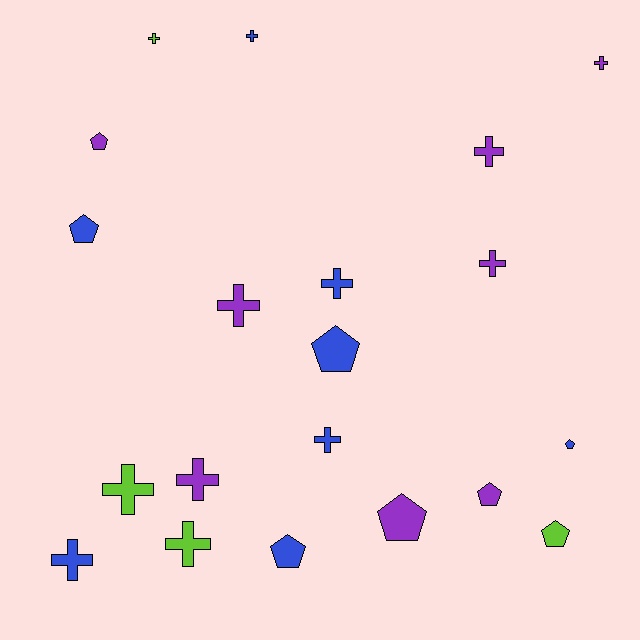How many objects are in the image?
There are 20 objects.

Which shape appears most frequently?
Cross, with 12 objects.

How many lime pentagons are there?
There is 1 lime pentagon.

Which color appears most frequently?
Purple, with 8 objects.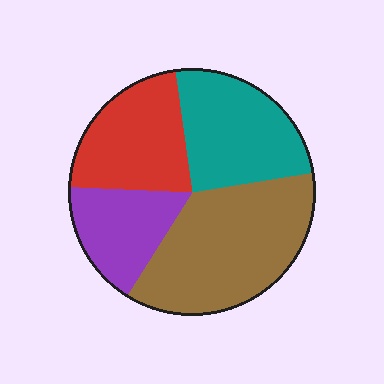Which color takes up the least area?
Purple, at roughly 15%.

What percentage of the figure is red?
Red takes up less than a quarter of the figure.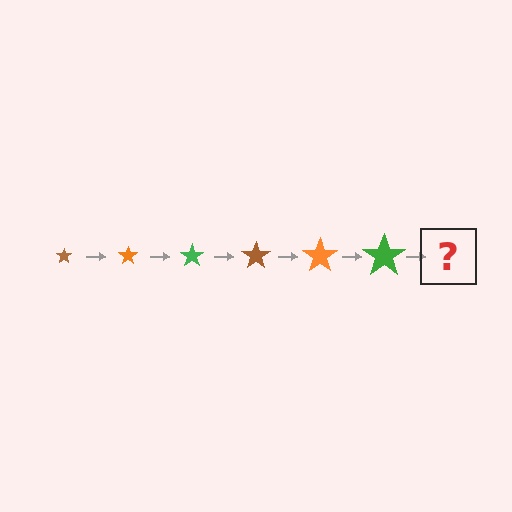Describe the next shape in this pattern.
It should be a brown star, larger than the previous one.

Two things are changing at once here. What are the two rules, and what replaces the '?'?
The two rules are that the star grows larger each step and the color cycles through brown, orange, and green. The '?' should be a brown star, larger than the previous one.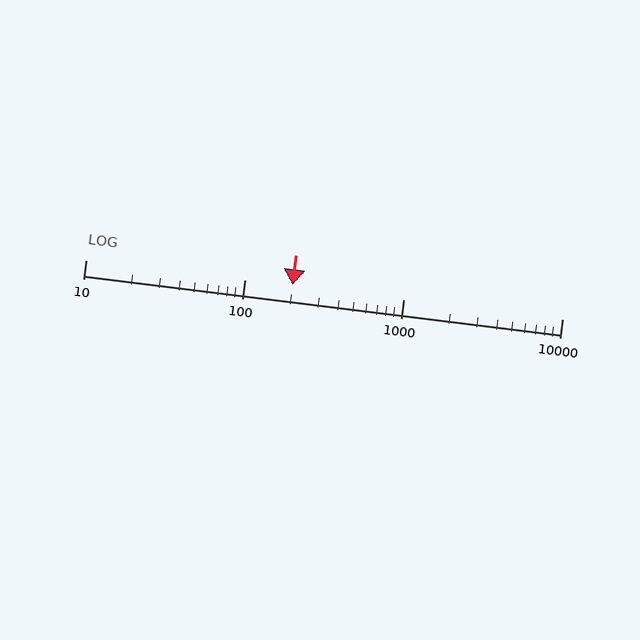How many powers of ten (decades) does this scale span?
The scale spans 3 decades, from 10 to 10000.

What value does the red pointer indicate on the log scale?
The pointer indicates approximately 200.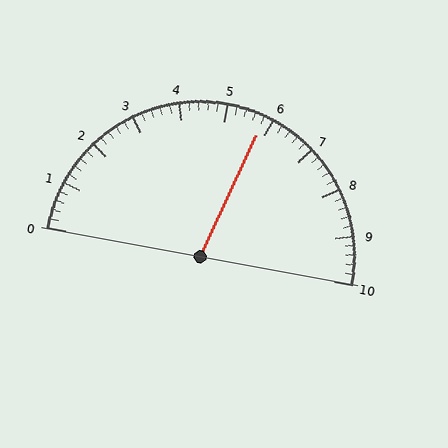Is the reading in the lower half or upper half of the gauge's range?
The reading is in the upper half of the range (0 to 10).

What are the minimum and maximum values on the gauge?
The gauge ranges from 0 to 10.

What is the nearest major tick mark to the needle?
The nearest major tick mark is 6.